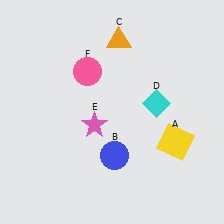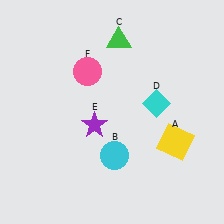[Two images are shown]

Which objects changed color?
B changed from blue to cyan. C changed from orange to green. E changed from pink to purple.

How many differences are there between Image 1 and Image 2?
There are 3 differences between the two images.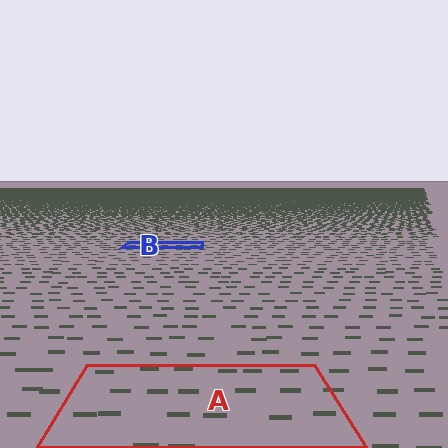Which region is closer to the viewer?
Region A is closer. The texture elements there are larger and more spread out.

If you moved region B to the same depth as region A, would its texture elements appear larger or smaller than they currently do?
They would appear larger. At a closer depth, the same texture elements are projected at a bigger on-screen size.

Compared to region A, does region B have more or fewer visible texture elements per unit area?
Region B has more texture elements per unit area — they are packed more densely because it is farther away.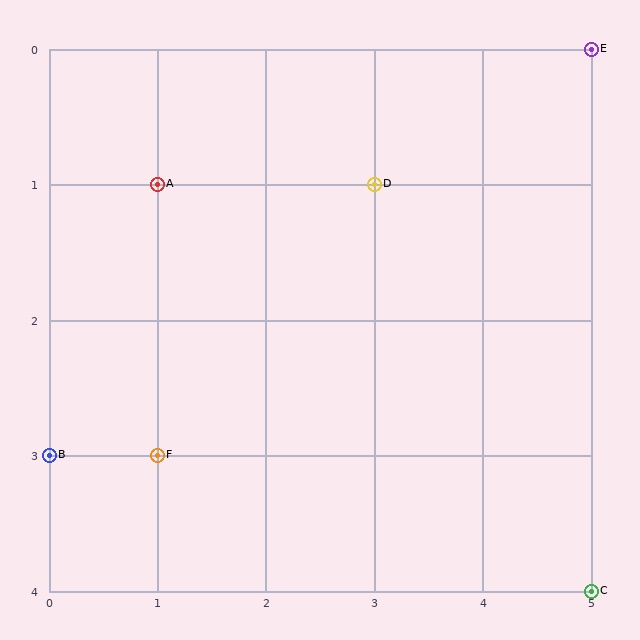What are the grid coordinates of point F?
Point F is at grid coordinates (1, 3).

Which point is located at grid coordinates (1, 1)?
Point A is at (1, 1).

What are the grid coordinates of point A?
Point A is at grid coordinates (1, 1).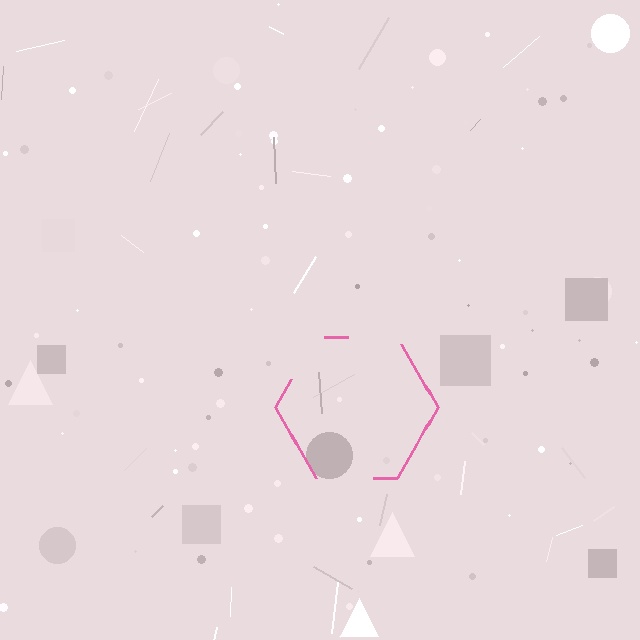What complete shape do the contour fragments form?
The contour fragments form a hexagon.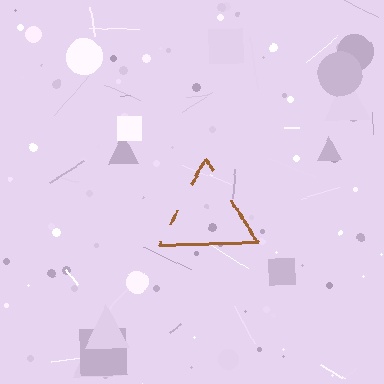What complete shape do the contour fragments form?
The contour fragments form a triangle.